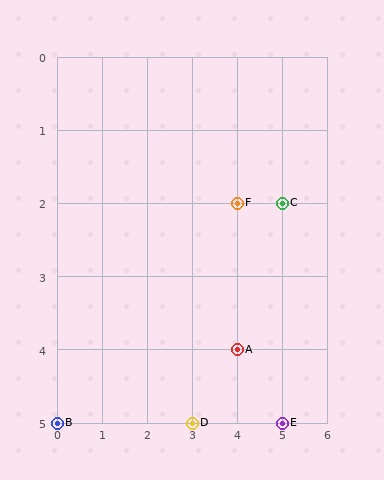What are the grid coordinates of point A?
Point A is at grid coordinates (4, 4).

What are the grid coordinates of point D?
Point D is at grid coordinates (3, 5).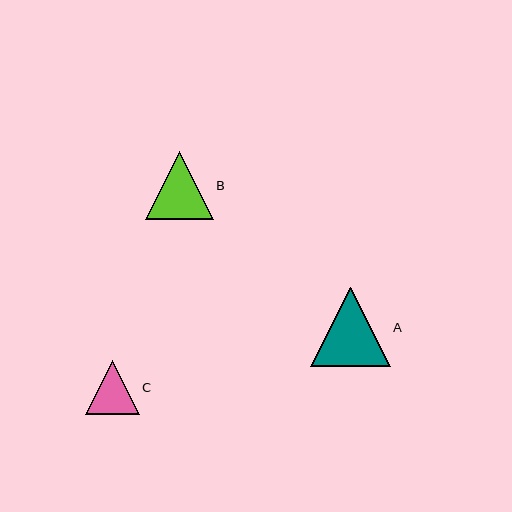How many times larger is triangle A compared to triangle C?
Triangle A is approximately 1.5 times the size of triangle C.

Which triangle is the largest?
Triangle A is the largest with a size of approximately 79 pixels.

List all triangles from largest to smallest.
From largest to smallest: A, B, C.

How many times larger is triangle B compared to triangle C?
Triangle B is approximately 1.3 times the size of triangle C.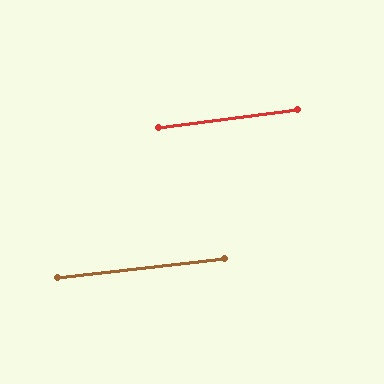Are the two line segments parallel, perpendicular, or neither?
Parallel — their directions differ by only 0.7°.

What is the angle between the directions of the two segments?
Approximately 1 degree.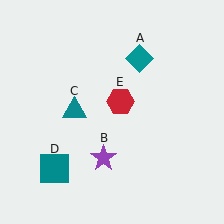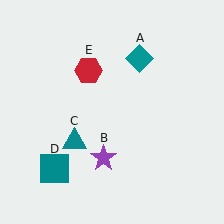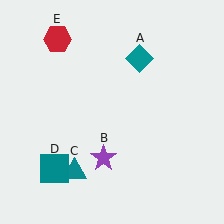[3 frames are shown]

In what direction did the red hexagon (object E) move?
The red hexagon (object E) moved up and to the left.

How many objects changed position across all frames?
2 objects changed position: teal triangle (object C), red hexagon (object E).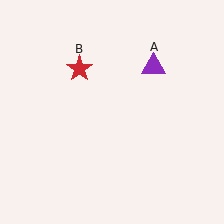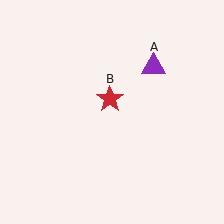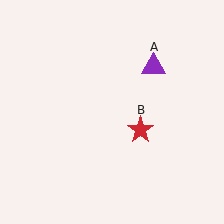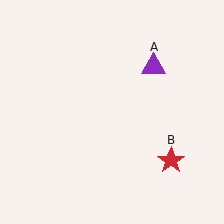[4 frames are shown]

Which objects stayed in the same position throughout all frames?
Purple triangle (object A) remained stationary.